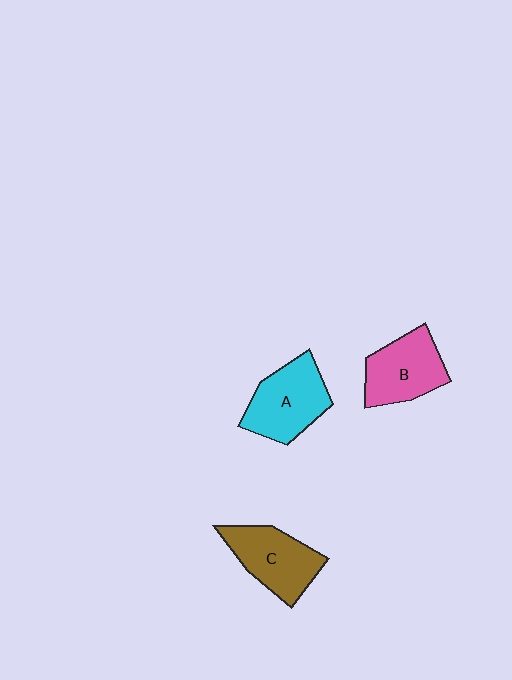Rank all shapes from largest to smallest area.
From largest to smallest: A (cyan), C (brown), B (pink).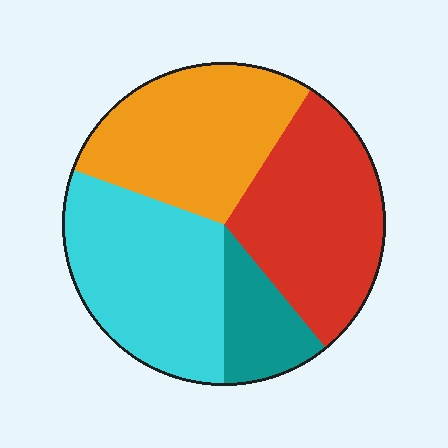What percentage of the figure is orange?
Orange takes up about one quarter (1/4) of the figure.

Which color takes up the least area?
Teal, at roughly 10%.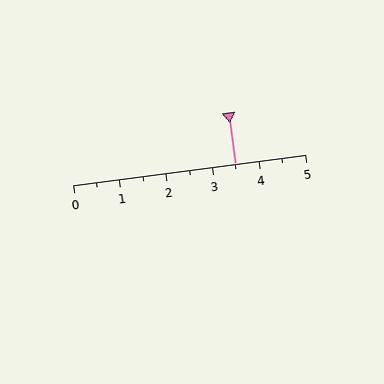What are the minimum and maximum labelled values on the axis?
The axis runs from 0 to 5.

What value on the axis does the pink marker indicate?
The marker indicates approximately 3.5.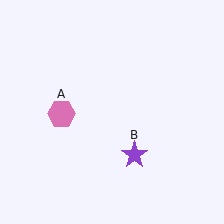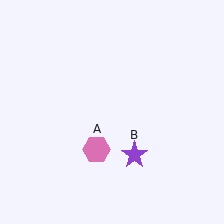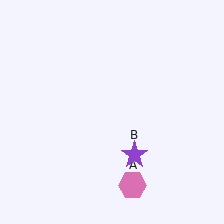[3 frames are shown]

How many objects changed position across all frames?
1 object changed position: pink hexagon (object A).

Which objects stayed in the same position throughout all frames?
Purple star (object B) remained stationary.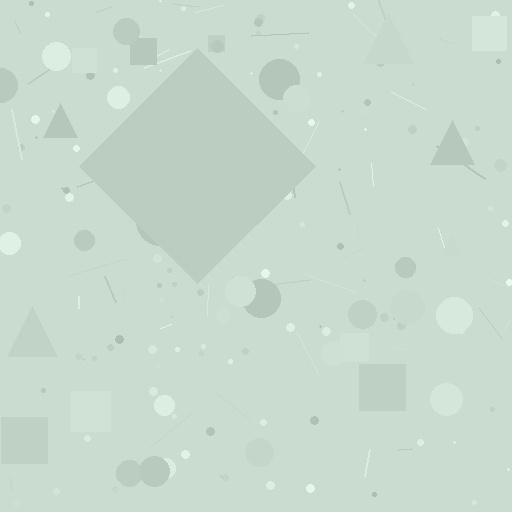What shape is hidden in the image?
A diamond is hidden in the image.